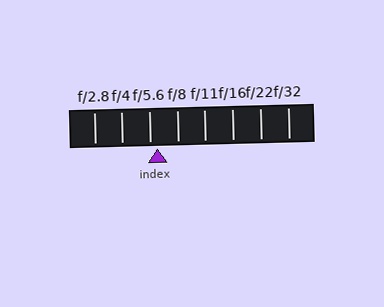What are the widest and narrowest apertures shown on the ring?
The widest aperture shown is f/2.8 and the narrowest is f/32.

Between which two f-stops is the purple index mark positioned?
The index mark is between f/5.6 and f/8.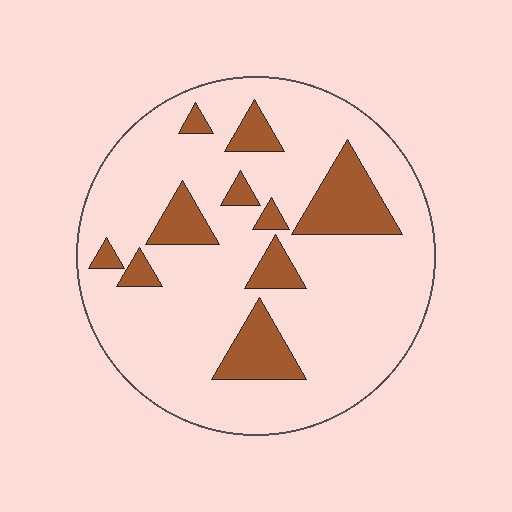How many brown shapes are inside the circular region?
10.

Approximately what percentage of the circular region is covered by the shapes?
Approximately 20%.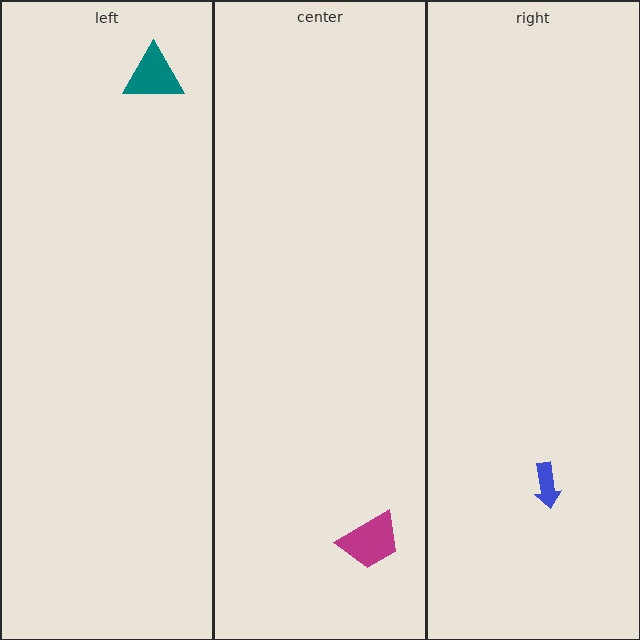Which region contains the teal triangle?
The left region.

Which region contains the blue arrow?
The right region.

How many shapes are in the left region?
1.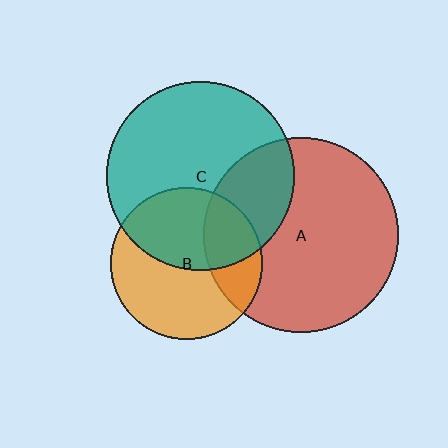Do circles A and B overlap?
Yes.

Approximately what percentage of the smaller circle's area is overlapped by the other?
Approximately 25%.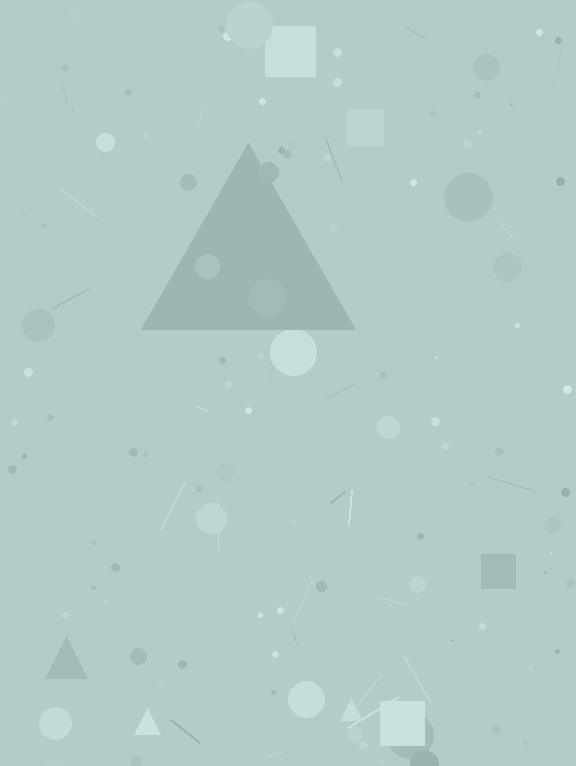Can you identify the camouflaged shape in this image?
The camouflaged shape is a triangle.